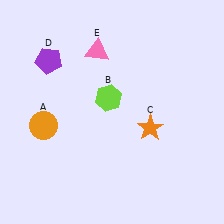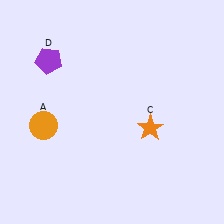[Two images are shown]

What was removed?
The lime hexagon (B), the pink triangle (E) were removed in Image 2.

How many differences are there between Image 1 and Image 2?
There are 2 differences between the two images.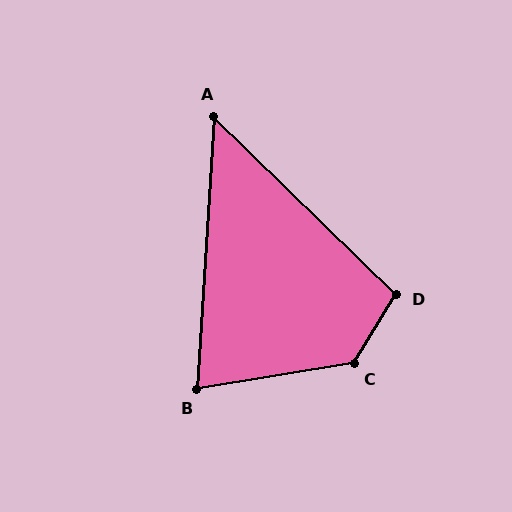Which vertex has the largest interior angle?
C, at approximately 131 degrees.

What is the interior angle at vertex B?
Approximately 77 degrees (acute).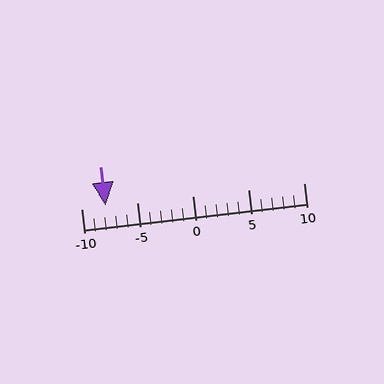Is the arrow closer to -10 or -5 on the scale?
The arrow is closer to -10.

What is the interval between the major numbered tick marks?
The major tick marks are spaced 5 units apart.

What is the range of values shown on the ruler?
The ruler shows values from -10 to 10.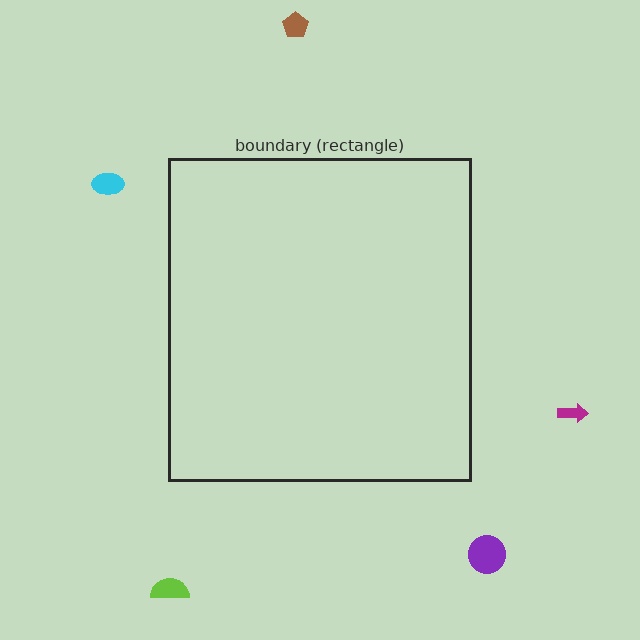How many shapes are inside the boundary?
0 inside, 5 outside.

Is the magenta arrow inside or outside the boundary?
Outside.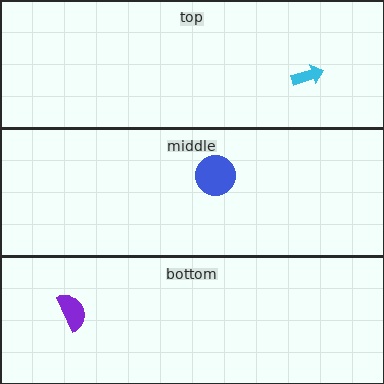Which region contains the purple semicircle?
The bottom region.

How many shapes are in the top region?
1.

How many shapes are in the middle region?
1.